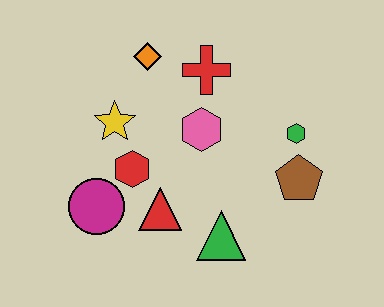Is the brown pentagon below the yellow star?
Yes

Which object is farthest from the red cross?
The magenta circle is farthest from the red cross.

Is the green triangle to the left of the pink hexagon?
No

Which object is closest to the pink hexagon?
The red cross is closest to the pink hexagon.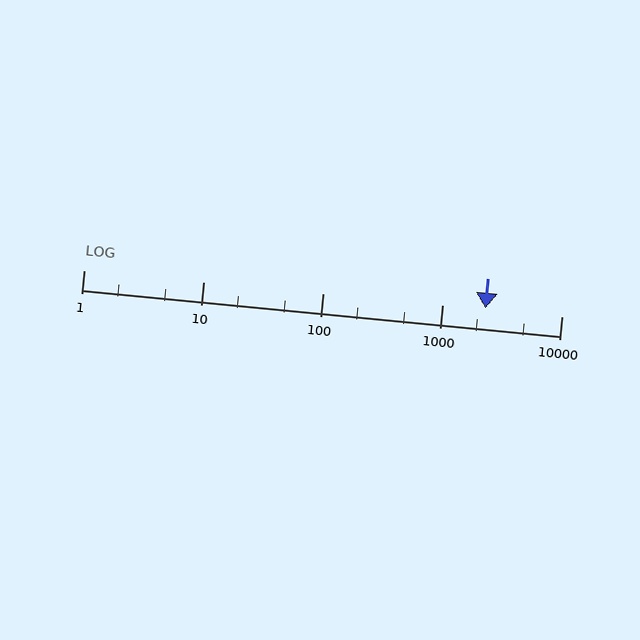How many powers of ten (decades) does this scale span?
The scale spans 4 decades, from 1 to 10000.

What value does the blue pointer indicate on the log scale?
The pointer indicates approximately 2300.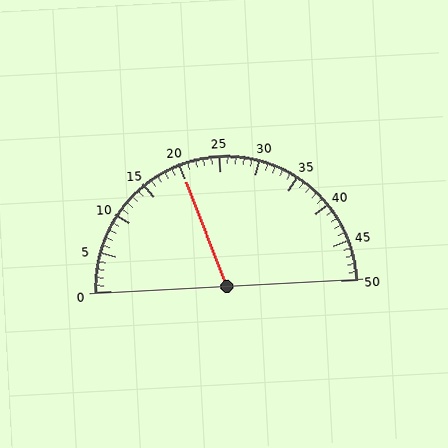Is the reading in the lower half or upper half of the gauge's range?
The reading is in the lower half of the range (0 to 50).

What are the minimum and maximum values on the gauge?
The gauge ranges from 0 to 50.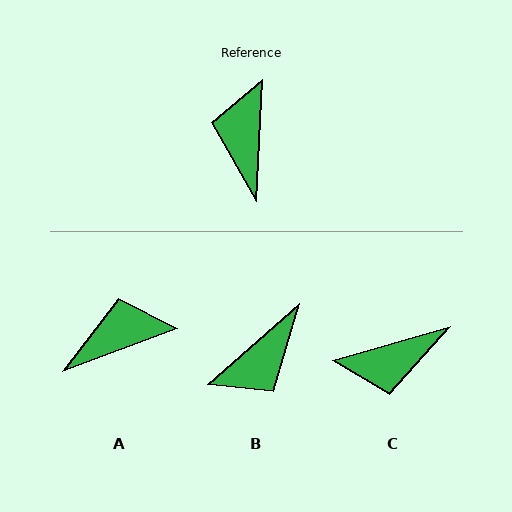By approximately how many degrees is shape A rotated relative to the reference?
Approximately 67 degrees clockwise.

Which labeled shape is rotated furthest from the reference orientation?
B, about 134 degrees away.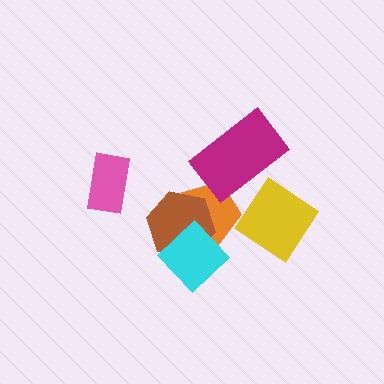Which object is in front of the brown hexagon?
The cyan diamond is in front of the brown hexagon.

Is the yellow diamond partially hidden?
Yes, it is partially covered by another shape.